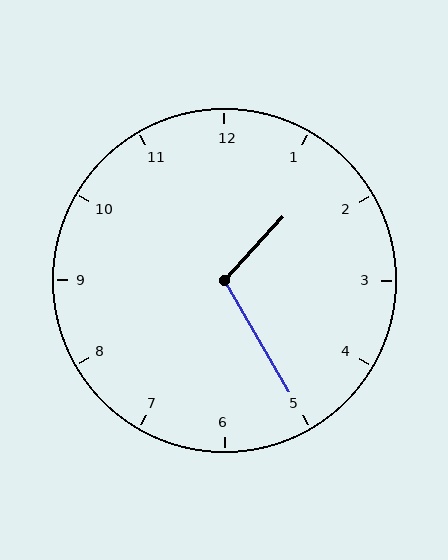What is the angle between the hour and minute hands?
Approximately 108 degrees.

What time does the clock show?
1:25.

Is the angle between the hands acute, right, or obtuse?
It is obtuse.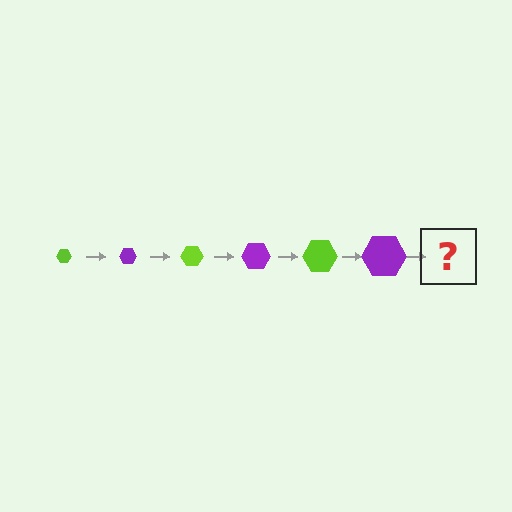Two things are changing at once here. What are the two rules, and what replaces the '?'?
The two rules are that the hexagon grows larger each step and the color cycles through lime and purple. The '?' should be a lime hexagon, larger than the previous one.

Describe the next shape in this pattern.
It should be a lime hexagon, larger than the previous one.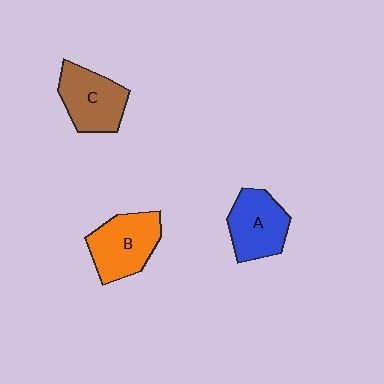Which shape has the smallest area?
Shape A (blue).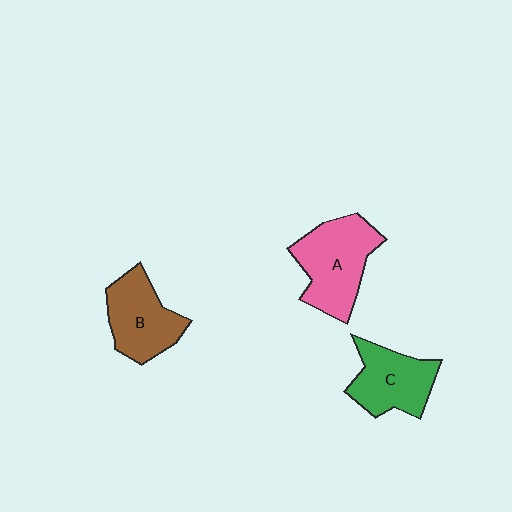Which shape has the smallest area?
Shape C (green).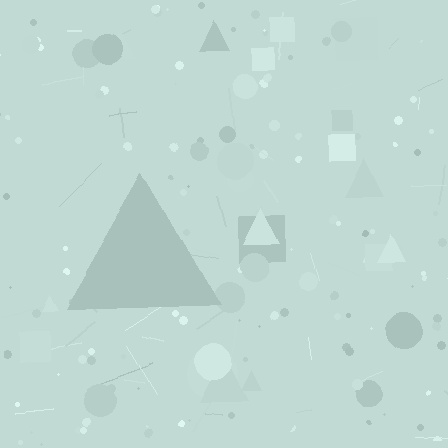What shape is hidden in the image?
A triangle is hidden in the image.